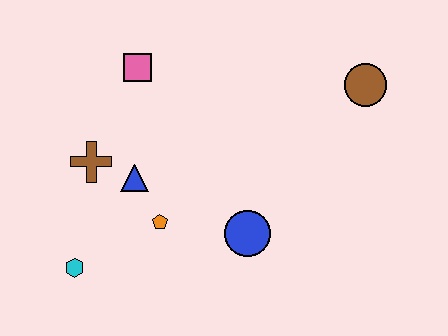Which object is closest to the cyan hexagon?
The orange pentagon is closest to the cyan hexagon.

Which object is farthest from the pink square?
The brown circle is farthest from the pink square.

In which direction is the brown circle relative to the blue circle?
The brown circle is above the blue circle.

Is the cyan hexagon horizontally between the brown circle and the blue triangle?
No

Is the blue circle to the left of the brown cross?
No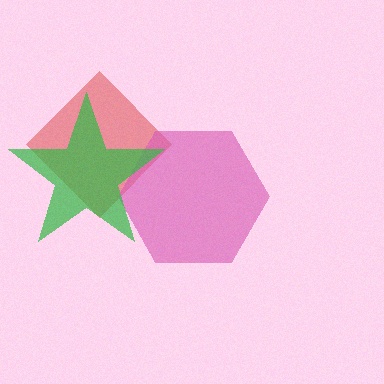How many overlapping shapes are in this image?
There are 3 overlapping shapes in the image.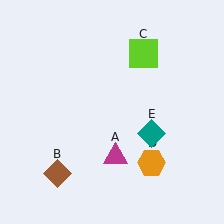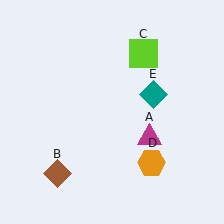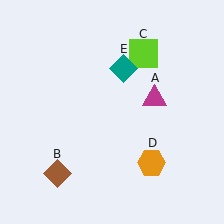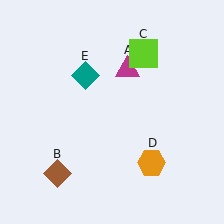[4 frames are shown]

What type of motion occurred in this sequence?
The magenta triangle (object A), teal diamond (object E) rotated counterclockwise around the center of the scene.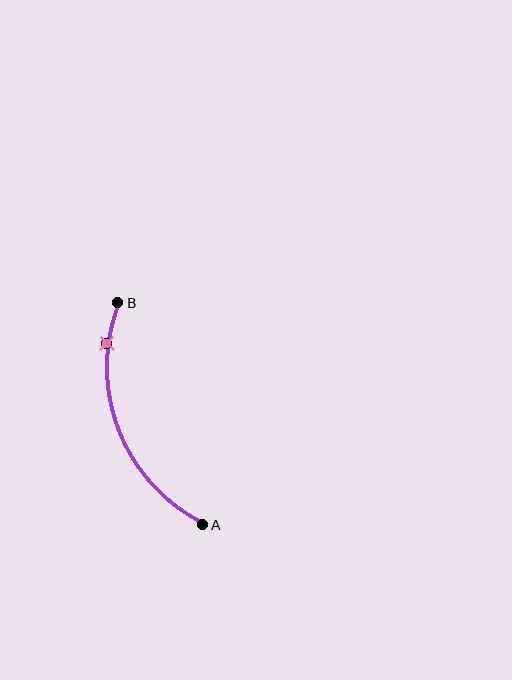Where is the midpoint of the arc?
The arc midpoint is the point on the curve farthest from the straight line joining A and B. It sits to the left of that line.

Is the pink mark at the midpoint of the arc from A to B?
No. The pink mark lies on the arc but is closer to endpoint B. The arc midpoint would be at the point on the curve equidistant along the arc from both A and B.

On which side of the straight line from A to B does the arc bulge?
The arc bulges to the left of the straight line connecting A and B.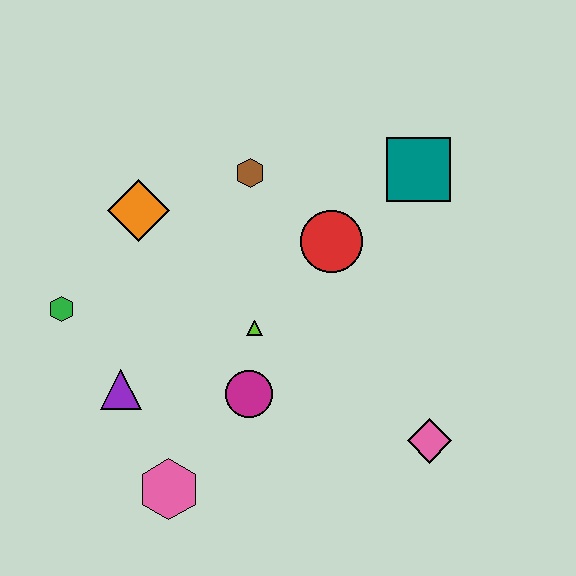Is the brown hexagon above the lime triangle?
Yes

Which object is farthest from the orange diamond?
The pink diamond is farthest from the orange diamond.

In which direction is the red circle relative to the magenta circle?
The red circle is above the magenta circle.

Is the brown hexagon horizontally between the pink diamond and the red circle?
No